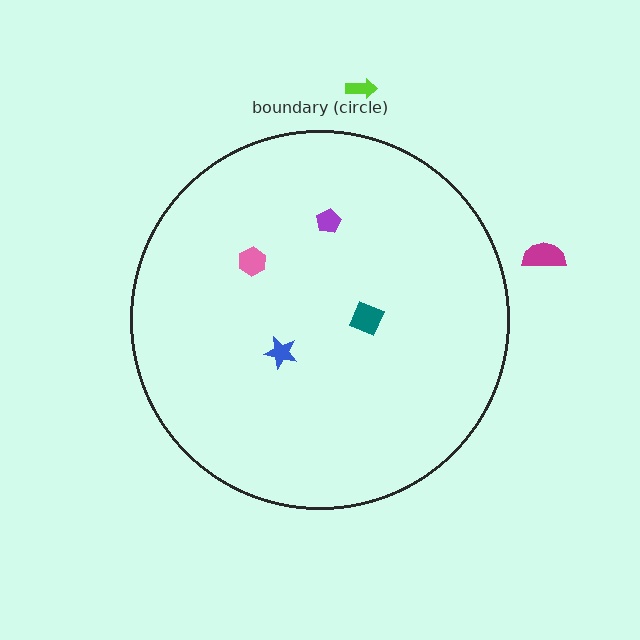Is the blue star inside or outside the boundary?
Inside.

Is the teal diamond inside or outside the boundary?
Inside.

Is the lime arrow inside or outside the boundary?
Outside.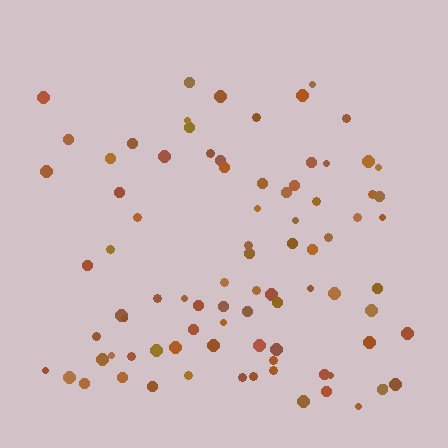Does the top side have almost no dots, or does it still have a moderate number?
Still a moderate number, just noticeably fewer than the bottom.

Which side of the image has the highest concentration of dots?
The bottom.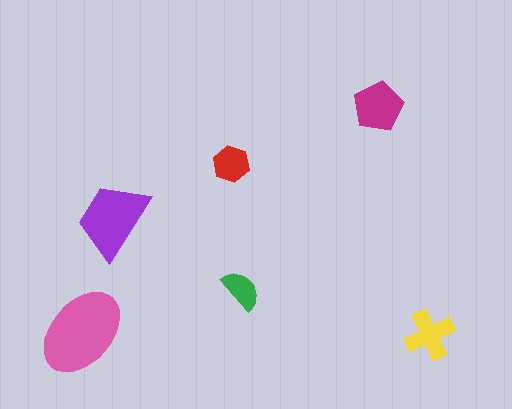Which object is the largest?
The pink ellipse.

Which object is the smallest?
The green semicircle.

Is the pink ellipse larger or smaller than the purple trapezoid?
Larger.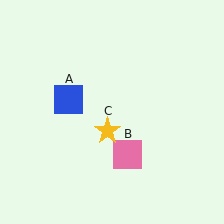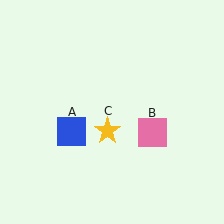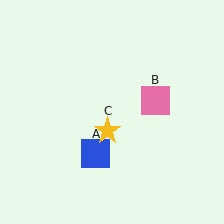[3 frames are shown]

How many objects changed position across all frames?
2 objects changed position: blue square (object A), pink square (object B).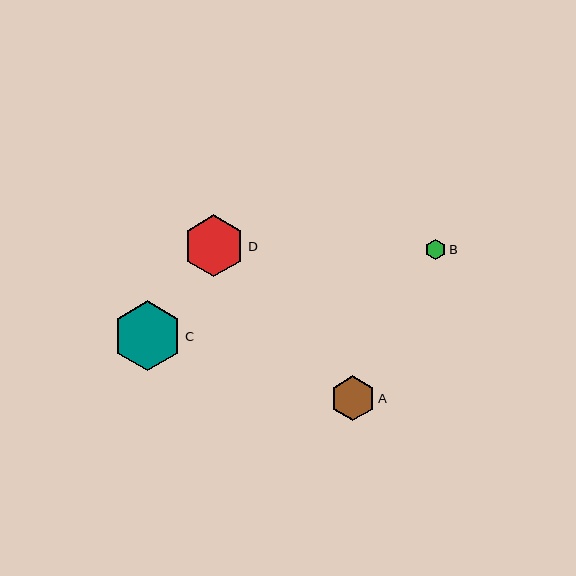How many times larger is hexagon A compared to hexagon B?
Hexagon A is approximately 2.2 times the size of hexagon B.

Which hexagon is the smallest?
Hexagon B is the smallest with a size of approximately 21 pixels.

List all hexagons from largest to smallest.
From largest to smallest: C, D, A, B.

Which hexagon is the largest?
Hexagon C is the largest with a size of approximately 70 pixels.